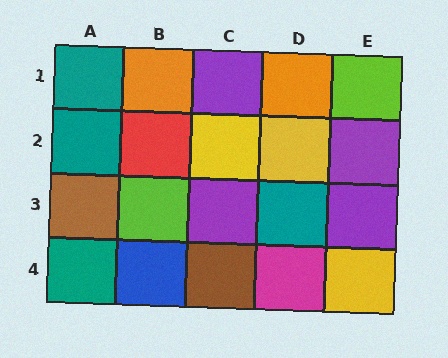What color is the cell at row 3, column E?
Purple.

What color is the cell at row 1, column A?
Teal.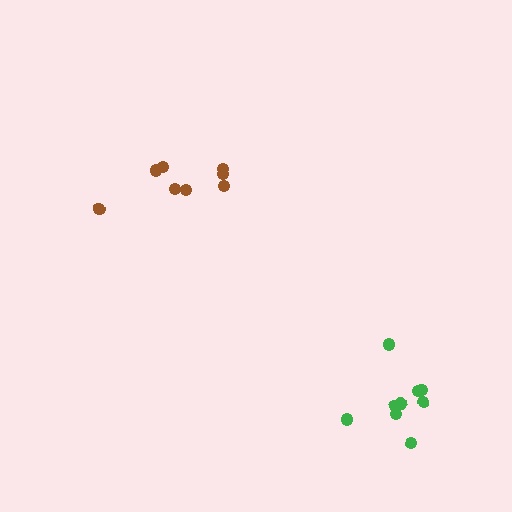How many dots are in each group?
Group 1: 9 dots, Group 2: 8 dots (17 total).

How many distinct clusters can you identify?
There are 2 distinct clusters.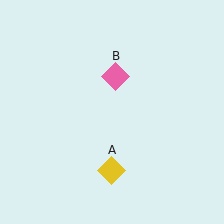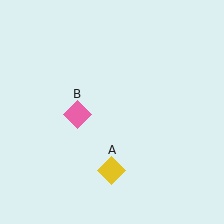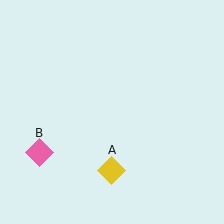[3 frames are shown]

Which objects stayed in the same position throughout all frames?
Yellow diamond (object A) remained stationary.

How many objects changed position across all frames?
1 object changed position: pink diamond (object B).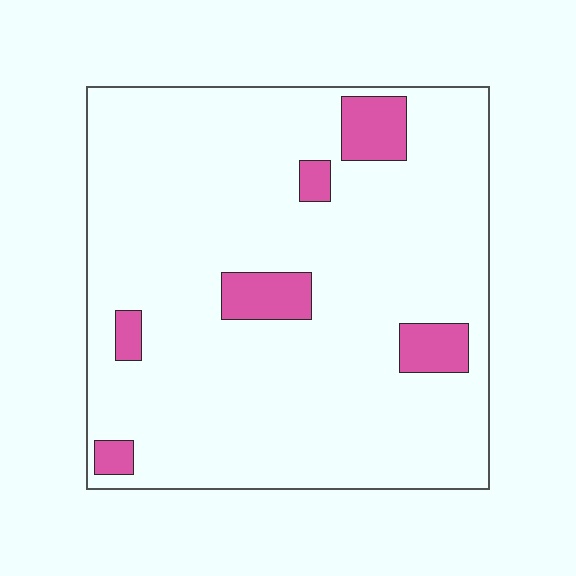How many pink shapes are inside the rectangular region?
6.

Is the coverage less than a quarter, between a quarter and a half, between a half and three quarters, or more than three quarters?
Less than a quarter.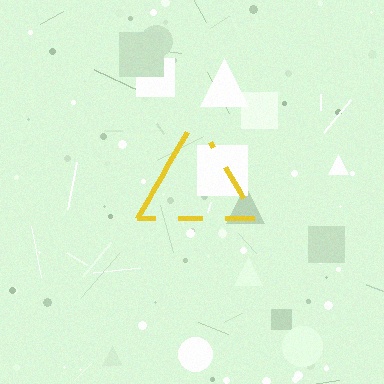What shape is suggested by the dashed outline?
The dashed outline suggests a triangle.